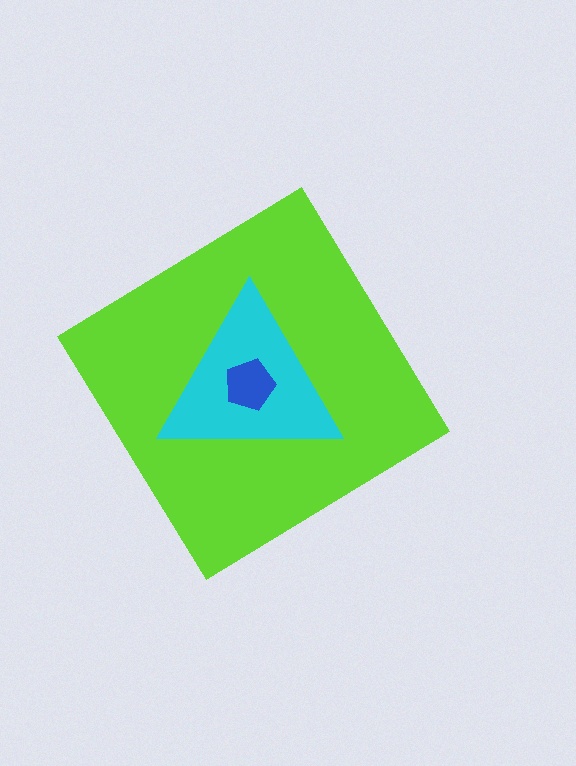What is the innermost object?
The blue pentagon.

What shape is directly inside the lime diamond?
The cyan triangle.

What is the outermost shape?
The lime diamond.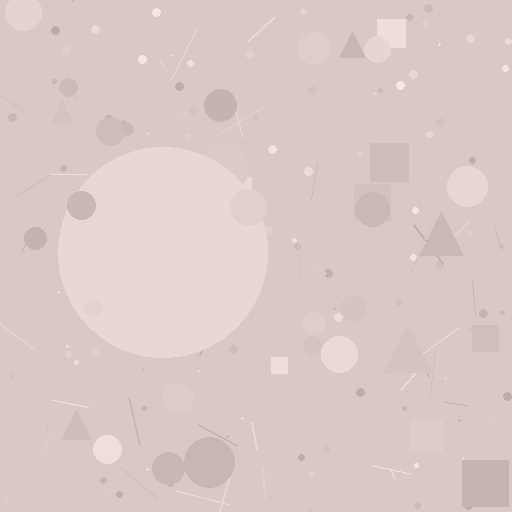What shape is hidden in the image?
A circle is hidden in the image.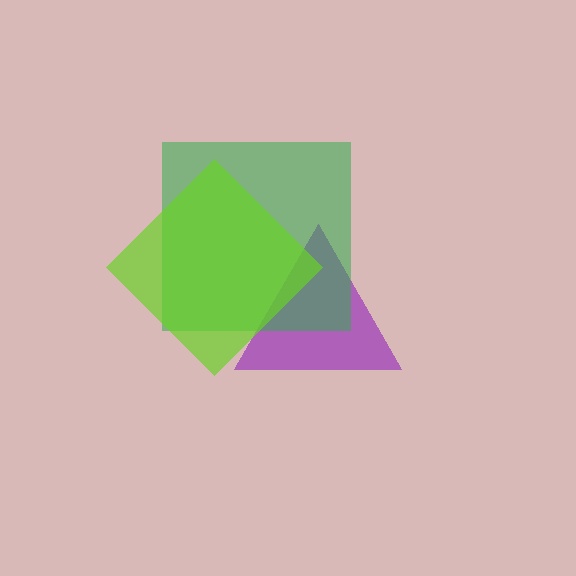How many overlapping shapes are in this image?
There are 3 overlapping shapes in the image.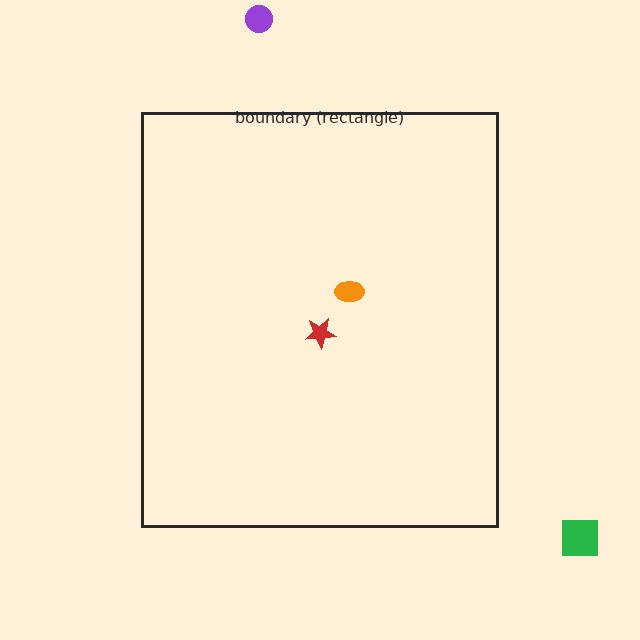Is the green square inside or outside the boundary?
Outside.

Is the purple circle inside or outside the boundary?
Outside.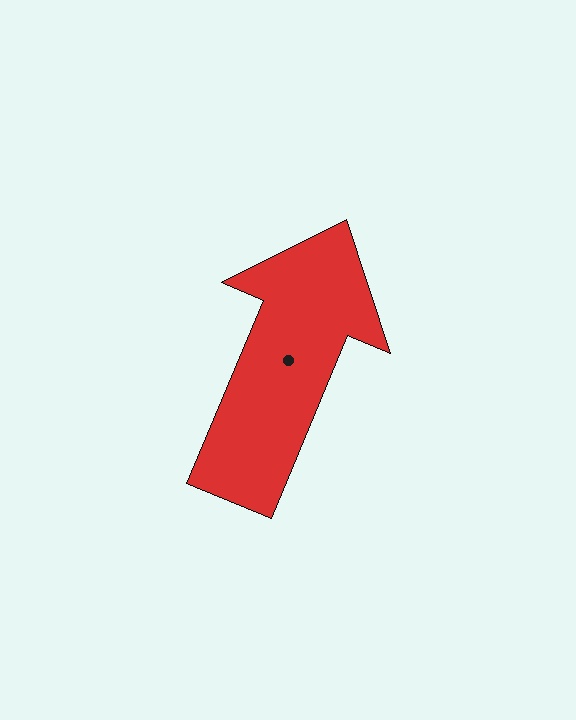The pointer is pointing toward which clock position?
Roughly 1 o'clock.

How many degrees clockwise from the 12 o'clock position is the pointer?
Approximately 23 degrees.